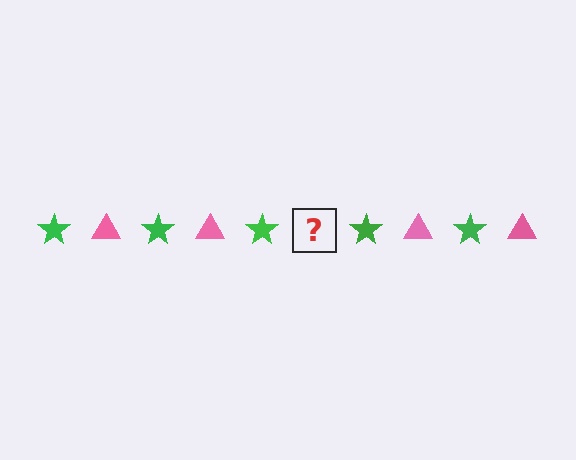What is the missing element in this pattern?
The missing element is a pink triangle.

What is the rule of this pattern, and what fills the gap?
The rule is that the pattern alternates between green star and pink triangle. The gap should be filled with a pink triangle.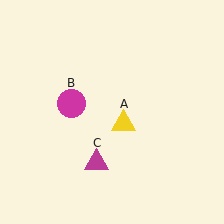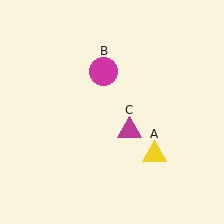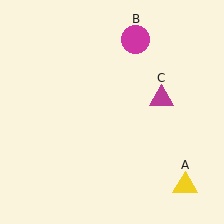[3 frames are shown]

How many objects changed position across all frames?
3 objects changed position: yellow triangle (object A), magenta circle (object B), magenta triangle (object C).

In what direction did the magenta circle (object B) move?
The magenta circle (object B) moved up and to the right.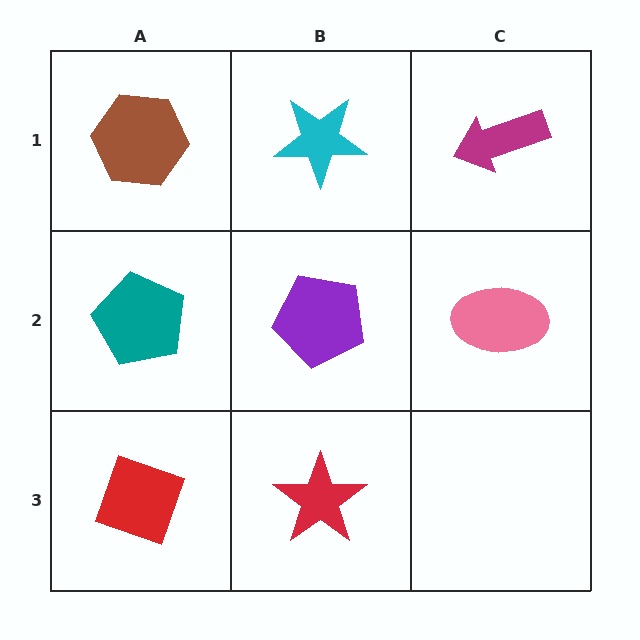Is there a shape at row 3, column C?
No, that cell is empty.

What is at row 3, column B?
A red star.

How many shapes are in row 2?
3 shapes.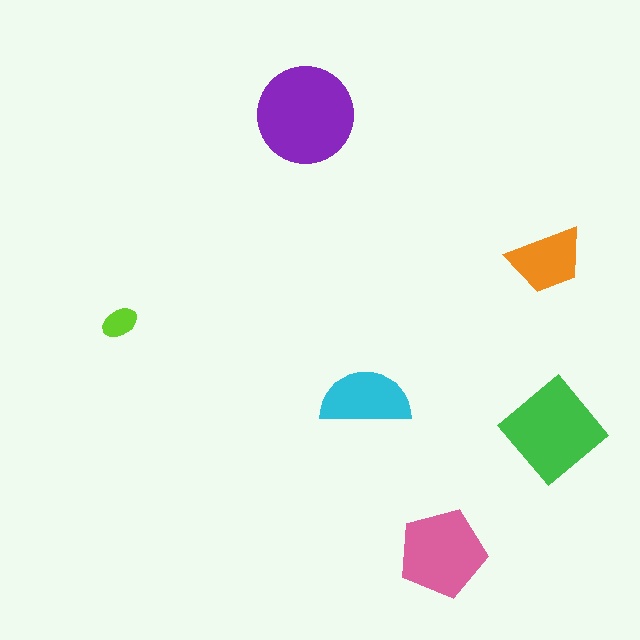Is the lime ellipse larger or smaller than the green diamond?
Smaller.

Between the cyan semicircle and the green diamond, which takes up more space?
The green diamond.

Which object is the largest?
The purple circle.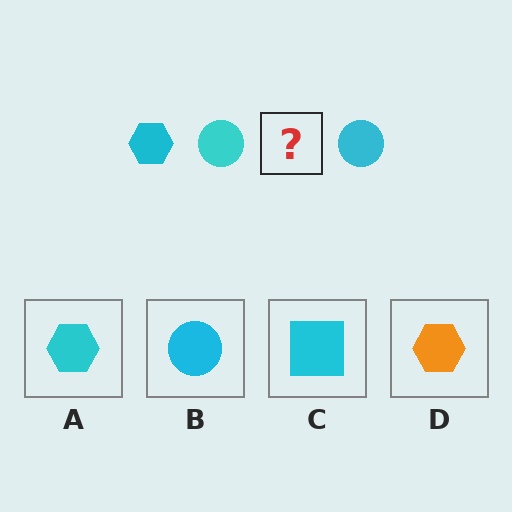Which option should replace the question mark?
Option A.